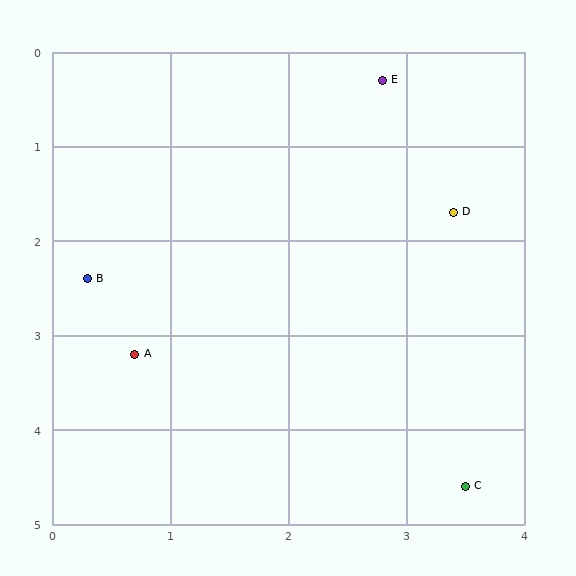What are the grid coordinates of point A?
Point A is at approximately (0.7, 3.2).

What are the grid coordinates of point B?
Point B is at approximately (0.3, 2.4).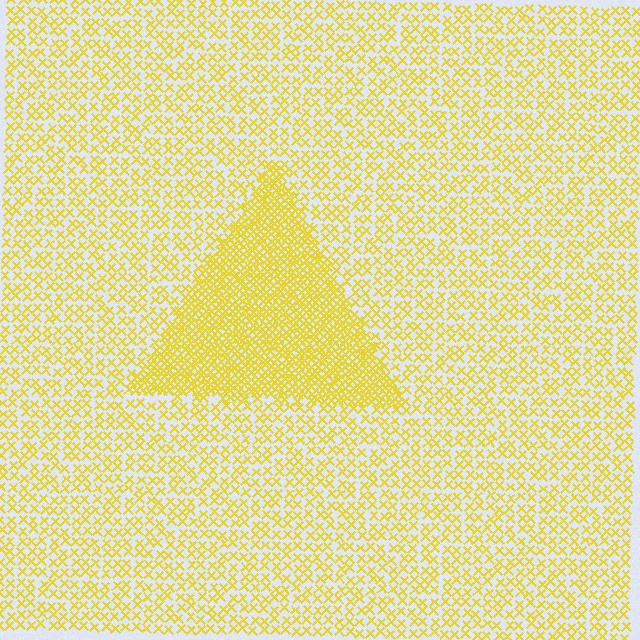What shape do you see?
I see a triangle.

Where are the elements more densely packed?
The elements are more densely packed inside the triangle boundary.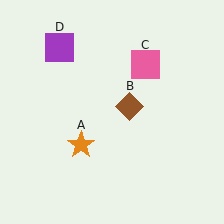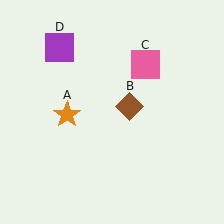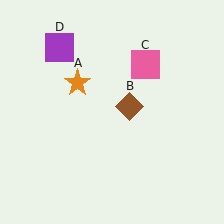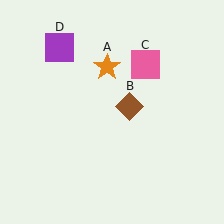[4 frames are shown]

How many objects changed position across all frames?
1 object changed position: orange star (object A).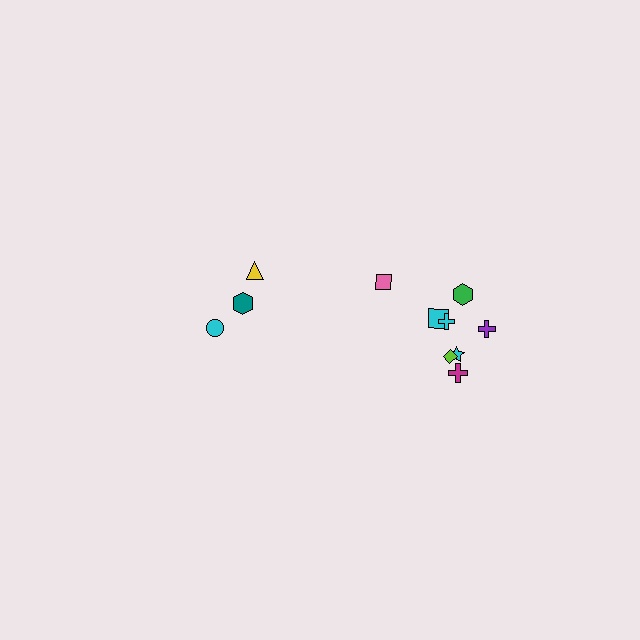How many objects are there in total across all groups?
There are 11 objects.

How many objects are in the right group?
There are 8 objects.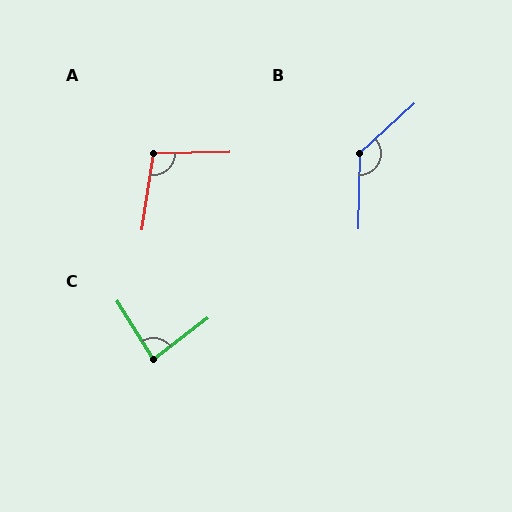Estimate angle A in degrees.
Approximately 99 degrees.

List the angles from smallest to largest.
C (84°), A (99°), B (134°).